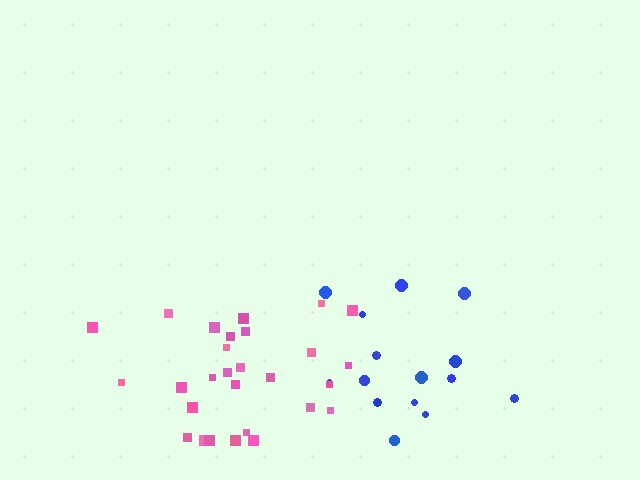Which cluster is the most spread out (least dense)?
Blue.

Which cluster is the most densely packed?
Pink.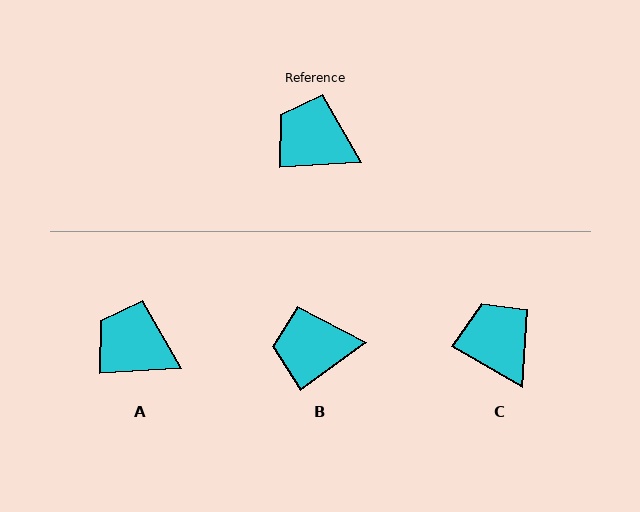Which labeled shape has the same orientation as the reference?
A.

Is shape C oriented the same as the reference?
No, it is off by about 33 degrees.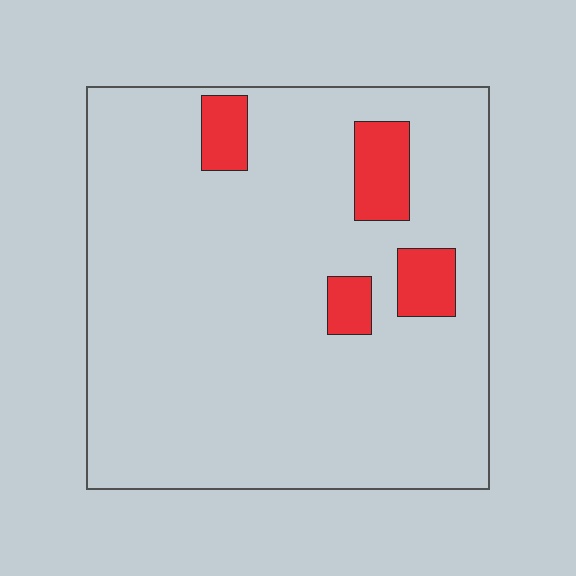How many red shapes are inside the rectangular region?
4.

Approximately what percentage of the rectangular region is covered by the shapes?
Approximately 10%.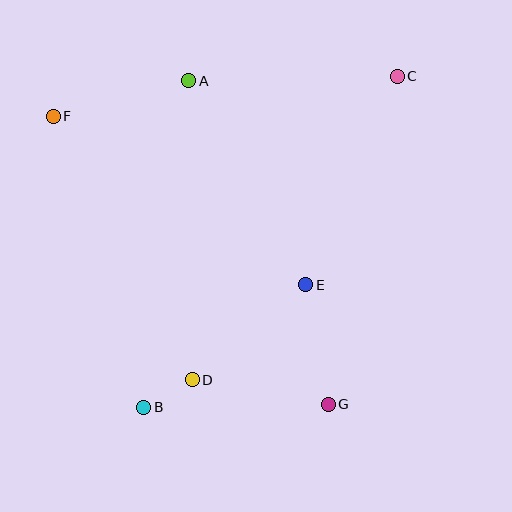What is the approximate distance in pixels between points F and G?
The distance between F and G is approximately 398 pixels.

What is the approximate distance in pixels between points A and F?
The distance between A and F is approximately 140 pixels.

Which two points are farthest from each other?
Points B and C are farthest from each other.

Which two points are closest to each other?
Points B and D are closest to each other.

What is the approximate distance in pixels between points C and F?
The distance between C and F is approximately 346 pixels.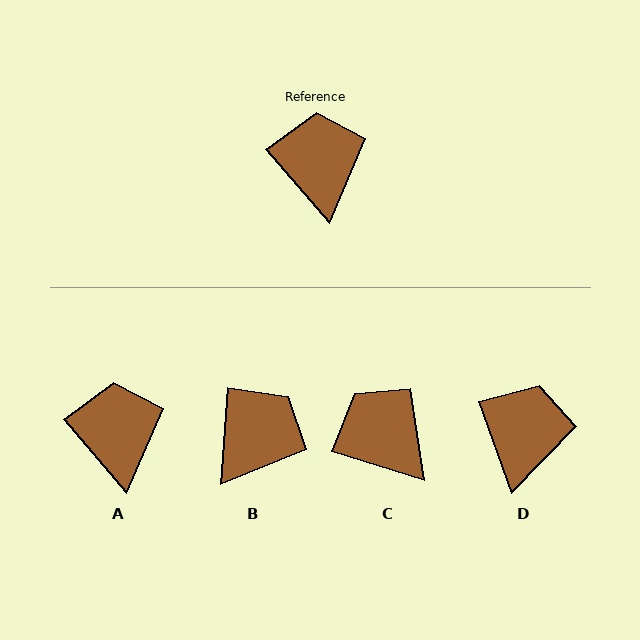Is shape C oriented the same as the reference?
No, it is off by about 32 degrees.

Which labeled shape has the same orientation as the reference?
A.